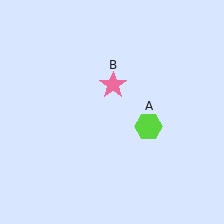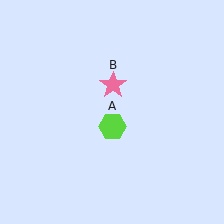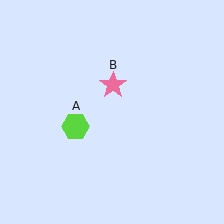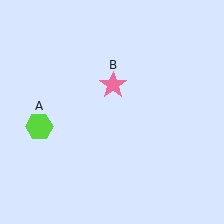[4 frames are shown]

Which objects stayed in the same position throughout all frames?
Pink star (object B) remained stationary.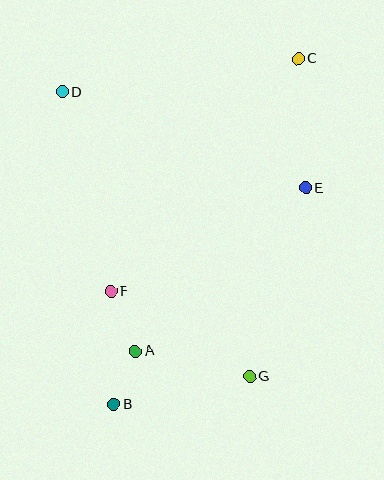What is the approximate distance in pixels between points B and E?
The distance between B and E is approximately 289 pixels.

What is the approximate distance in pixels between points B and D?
The distance between B and D is approximately 317 pixels.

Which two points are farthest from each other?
Points B and C are farthest from each other.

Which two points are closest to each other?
Points A and B are closest to each other.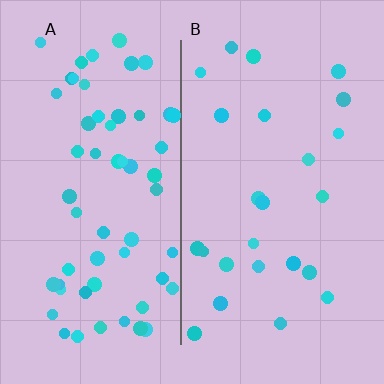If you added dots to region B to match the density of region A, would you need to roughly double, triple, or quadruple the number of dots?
Approximately double.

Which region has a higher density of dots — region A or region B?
A (the left).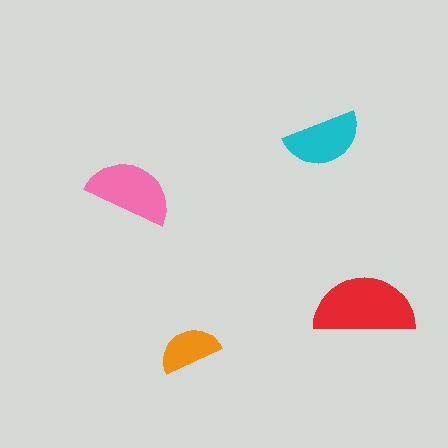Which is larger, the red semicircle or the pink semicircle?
The red one.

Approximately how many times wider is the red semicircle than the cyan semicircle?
About 1.5 times wider.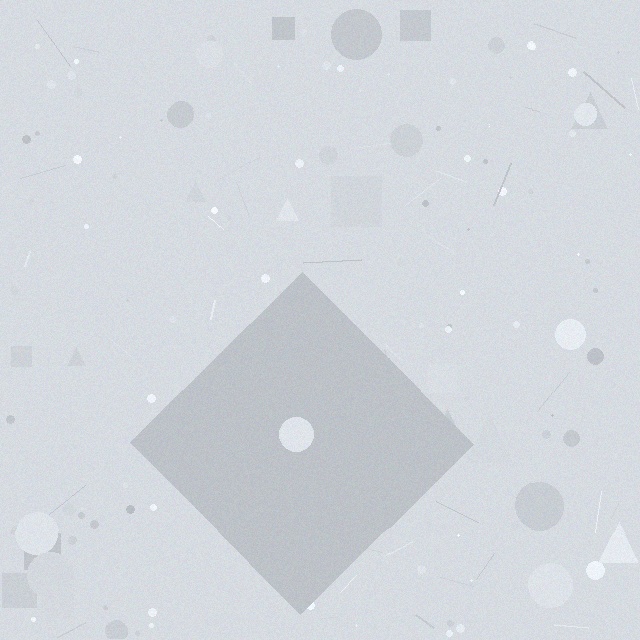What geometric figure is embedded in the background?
A diamond is embedded in the background.